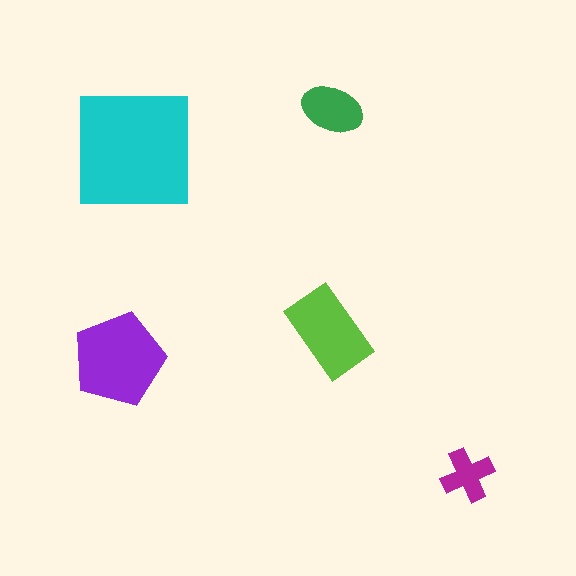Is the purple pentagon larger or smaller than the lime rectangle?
Larger.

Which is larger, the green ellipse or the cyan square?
The cyan square.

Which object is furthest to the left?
The purple pentagon is leftmost.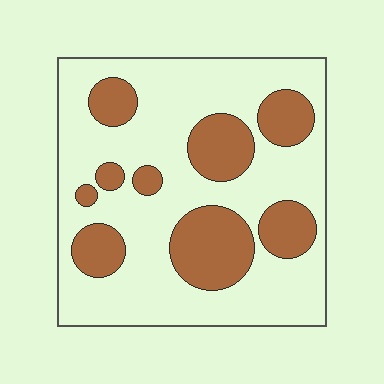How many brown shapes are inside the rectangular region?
9.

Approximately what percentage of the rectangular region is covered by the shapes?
Approximately 30%.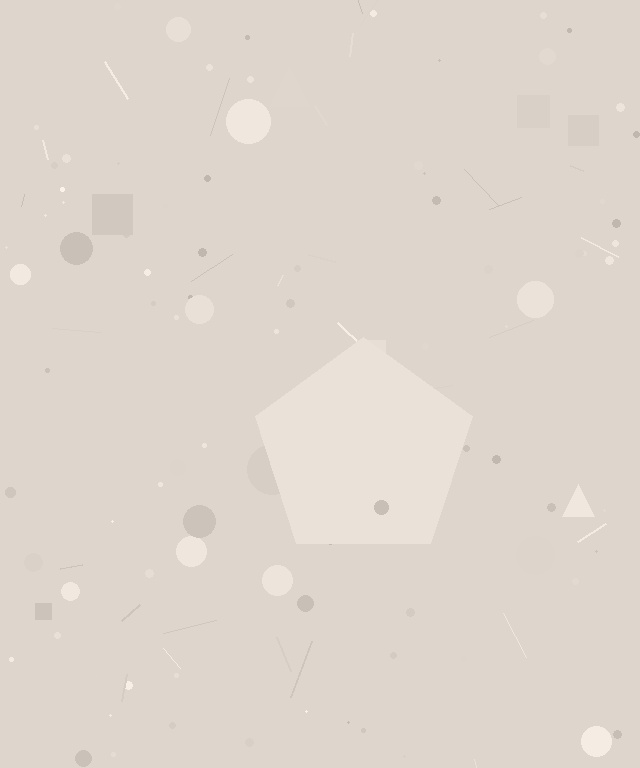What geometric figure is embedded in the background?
A pentagon is embedded in the background.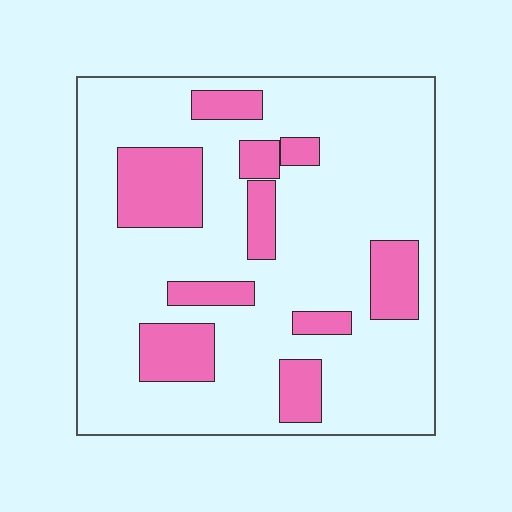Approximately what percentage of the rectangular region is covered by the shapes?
Approximately 20%.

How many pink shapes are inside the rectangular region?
10.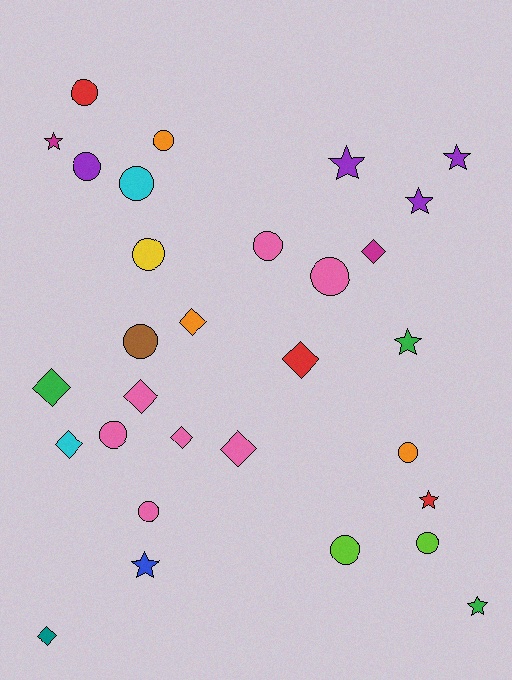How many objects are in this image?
There are 30 objects.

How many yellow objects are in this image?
There is 1 yellow object.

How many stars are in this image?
There are 8 stars.